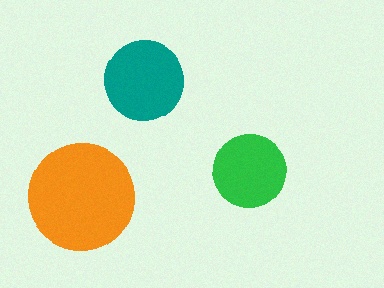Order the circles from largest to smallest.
the orange one, the teal one, the green one.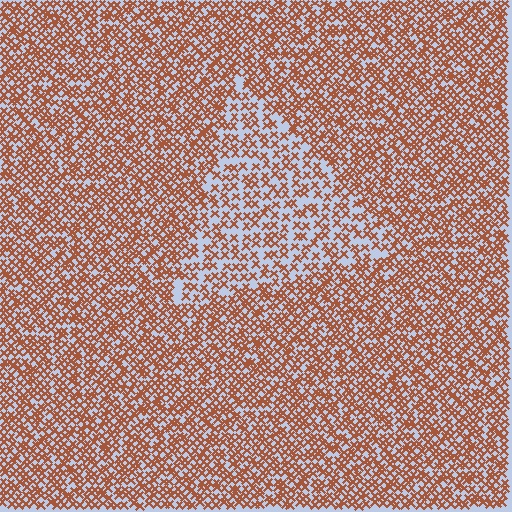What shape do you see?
I see a triangle.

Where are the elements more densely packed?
The elements are more densely packed outside the triangle boundary.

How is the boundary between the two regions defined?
The boundary is defined by a change in element density (approximately 1.8x ratio). All elements are the same color, size, and shape.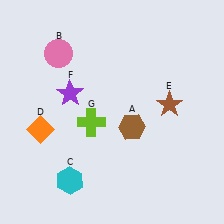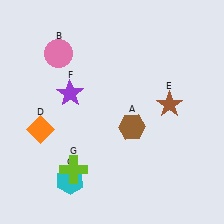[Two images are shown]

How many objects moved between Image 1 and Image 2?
1 object moved between the two images.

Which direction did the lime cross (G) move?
The lime cross (G) moved down.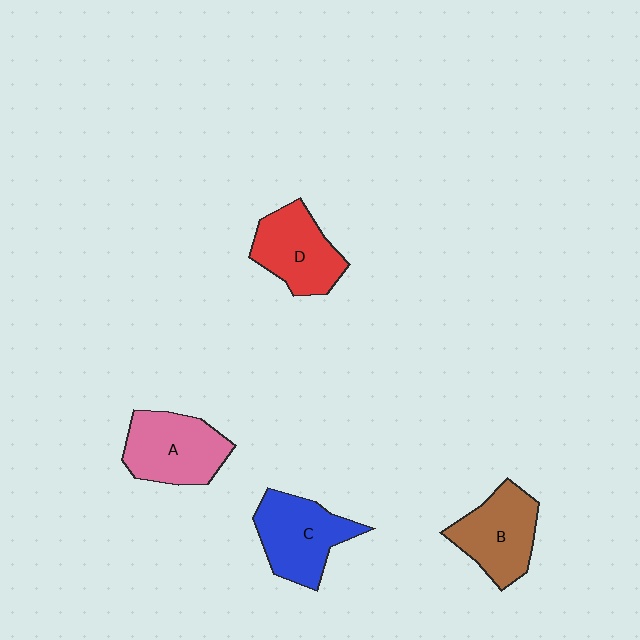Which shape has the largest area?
Shape A (pink).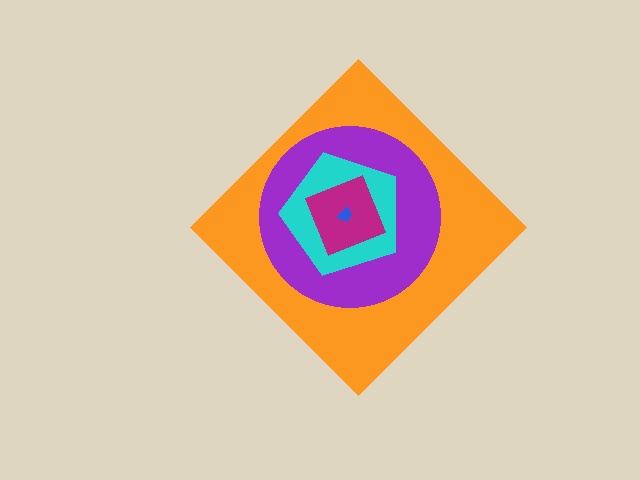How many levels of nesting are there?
5.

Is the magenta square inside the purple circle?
Yes.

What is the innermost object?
The blue trapezoid.